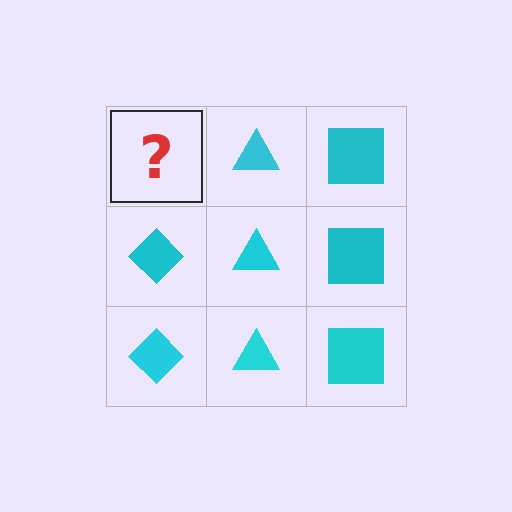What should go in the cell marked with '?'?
The missing cell should contain a cyan diamond.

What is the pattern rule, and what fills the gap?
The rule is that each column has a consistent shape. The gap should be filled with a cyan diamond.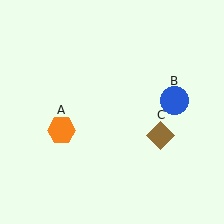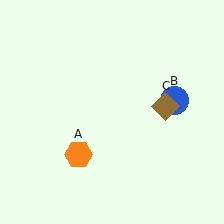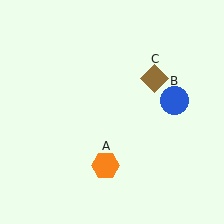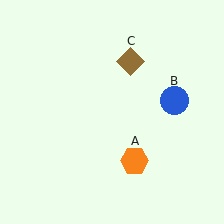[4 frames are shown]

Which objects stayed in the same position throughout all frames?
Blue circle (object B) remained stationary.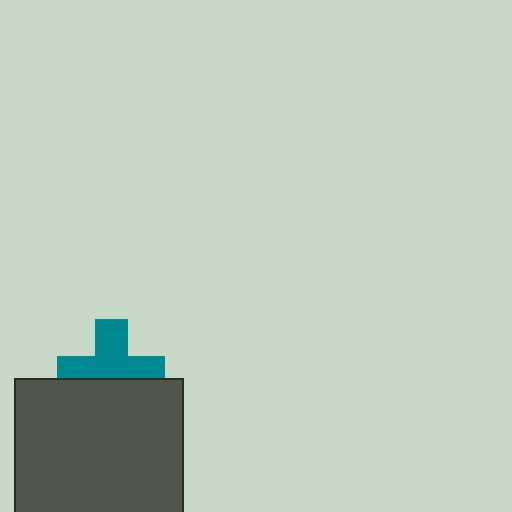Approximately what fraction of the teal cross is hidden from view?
Roughly 42% of the teal cross is hidden behind the dark gray square.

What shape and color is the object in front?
The object in front is a dark gray square.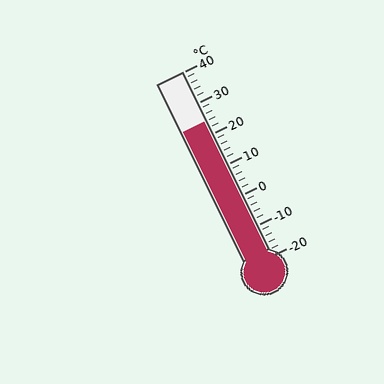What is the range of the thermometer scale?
The thermometer scale ranges from -20°C to 40°C.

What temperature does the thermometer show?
The thermometer shows approximately 24°C.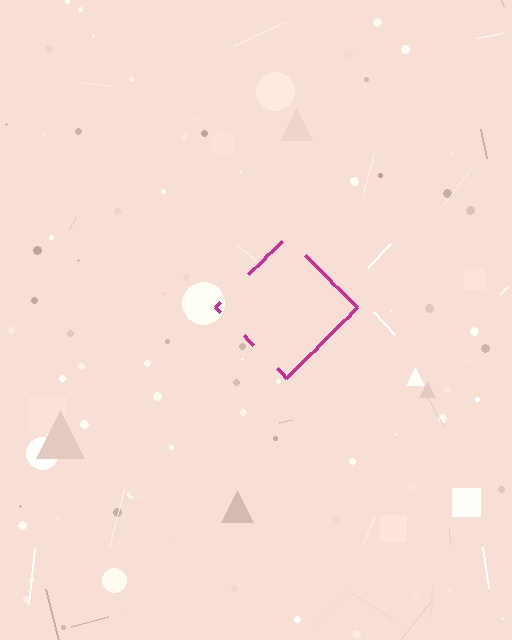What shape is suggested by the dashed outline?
The dashed outline suggests a diamond.